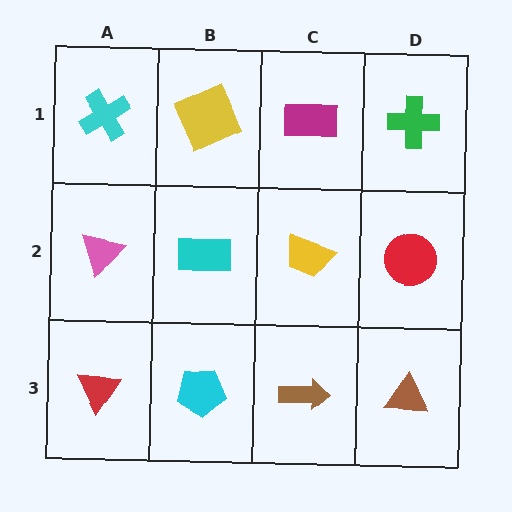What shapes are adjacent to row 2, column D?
A green cross (row 1, column D), a brown triangle (row 3, column D), a yellow trapezoid (row 2, column C).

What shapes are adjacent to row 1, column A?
A pink triangle (row 2, column A), a yellow square (row 1, column B).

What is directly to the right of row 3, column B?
A brown arrow.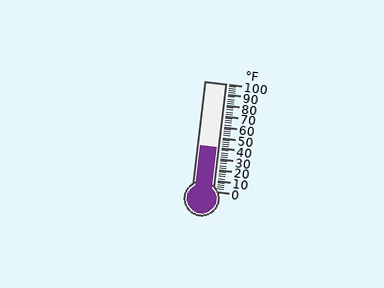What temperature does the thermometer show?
The thermometer shows approximately 40°F.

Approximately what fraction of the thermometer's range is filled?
The thermometer is filled to approximately 40% of its range.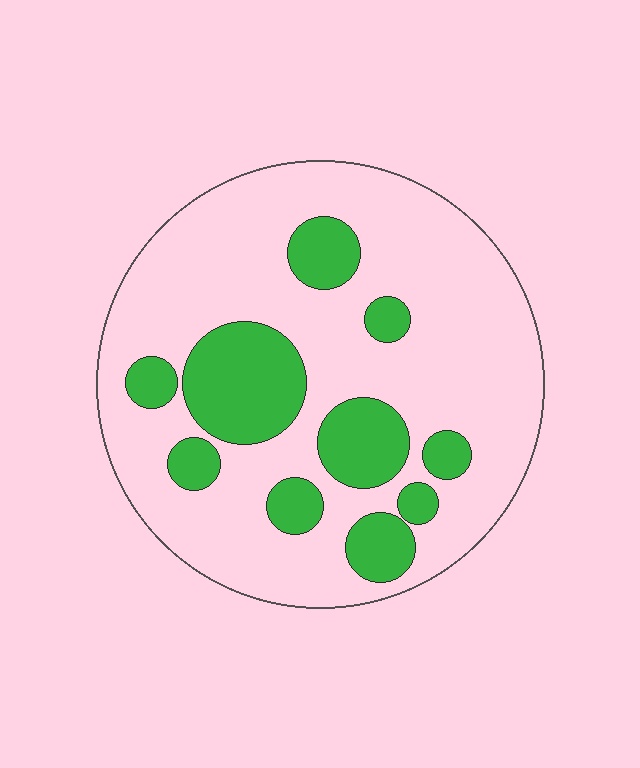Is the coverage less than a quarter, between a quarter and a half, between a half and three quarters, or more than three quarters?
Less than a quarter.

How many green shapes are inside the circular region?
10.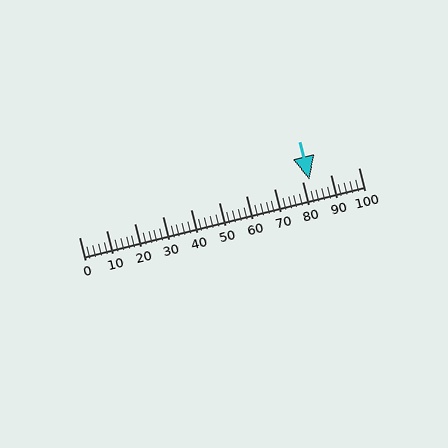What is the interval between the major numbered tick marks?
The major tick marks are spaced 10 units apart.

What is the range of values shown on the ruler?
The ruler shows values from 0 to 100.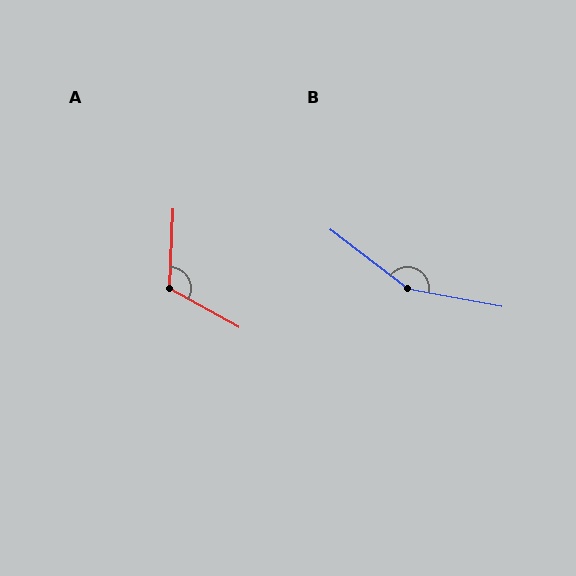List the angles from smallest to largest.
A (116°), B (153°).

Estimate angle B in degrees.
Approximately 153 degrees.